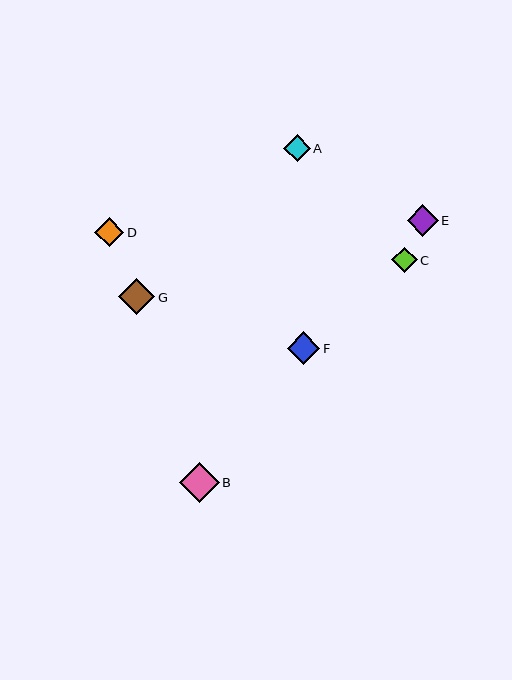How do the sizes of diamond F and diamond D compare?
Diamond F and diamond D are approximately the same size.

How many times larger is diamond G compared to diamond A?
Diamond G is approximately 1.4 times the size of diamond A.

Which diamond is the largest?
Diamond B is the largest with a size of approximately 40 pixels.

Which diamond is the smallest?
Diamond C is the smallest with a size of approximately 25 pixels.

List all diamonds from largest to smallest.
From largest to smallest: B, G, F, E, D, A, C.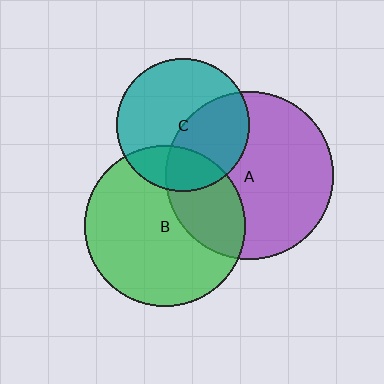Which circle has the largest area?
Circle A (purple).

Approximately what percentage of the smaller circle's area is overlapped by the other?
Approximately 40%.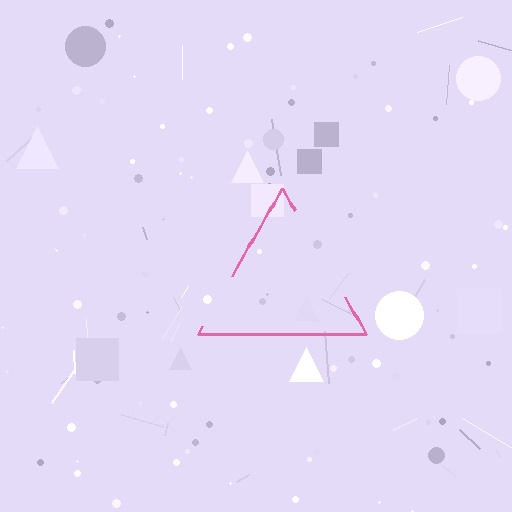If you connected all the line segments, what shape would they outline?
They would outline a triangle.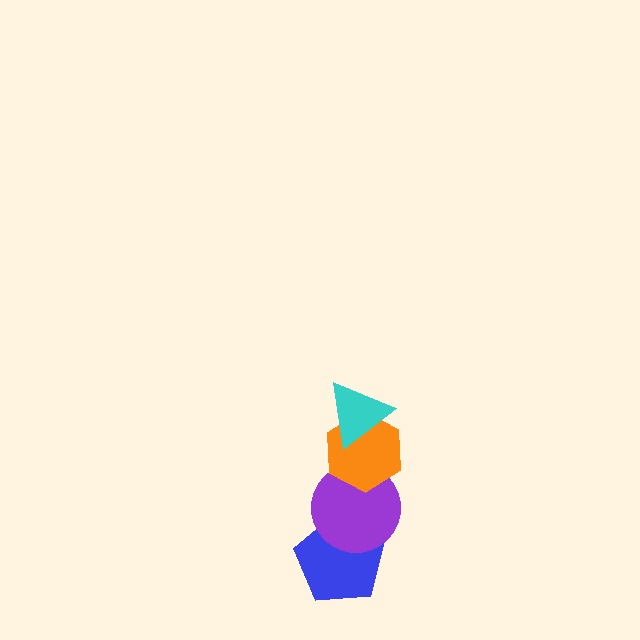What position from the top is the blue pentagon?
The blue pentagon is 4th from the top.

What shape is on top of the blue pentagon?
The purple circle is on top of the blue pentagon.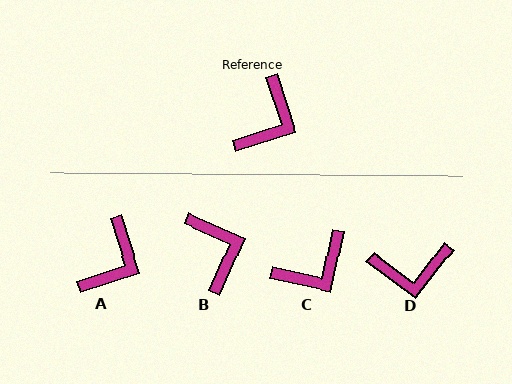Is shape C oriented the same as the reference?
No, it is off by about 29 degrees.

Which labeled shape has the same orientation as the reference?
A.